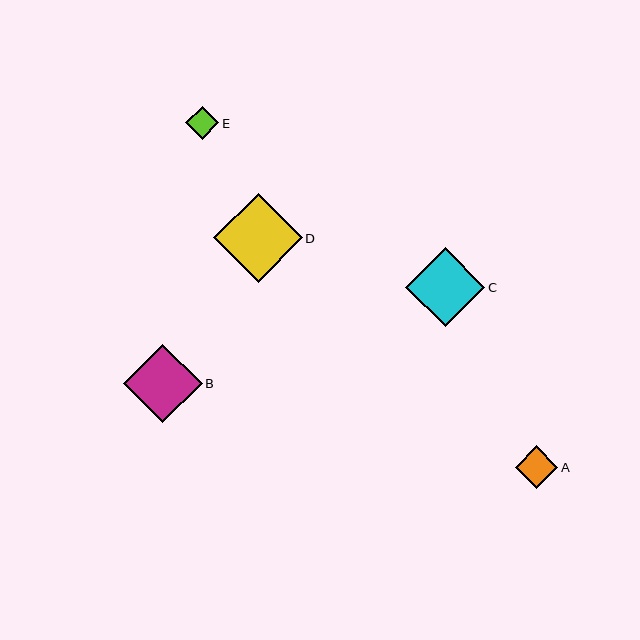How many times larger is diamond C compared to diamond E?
Diamond C is approximately 2.4 times the size of diamond E.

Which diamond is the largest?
Diamond D is the largest with a size of approximately 89 pixels.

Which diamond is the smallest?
Diamond E is the smallest with a size of approximately 33 pixels.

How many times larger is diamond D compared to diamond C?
Diamond D is approximately 1.1 times the size of diamond C.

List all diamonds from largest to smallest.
From largest to smallest: D, C, B, A, E.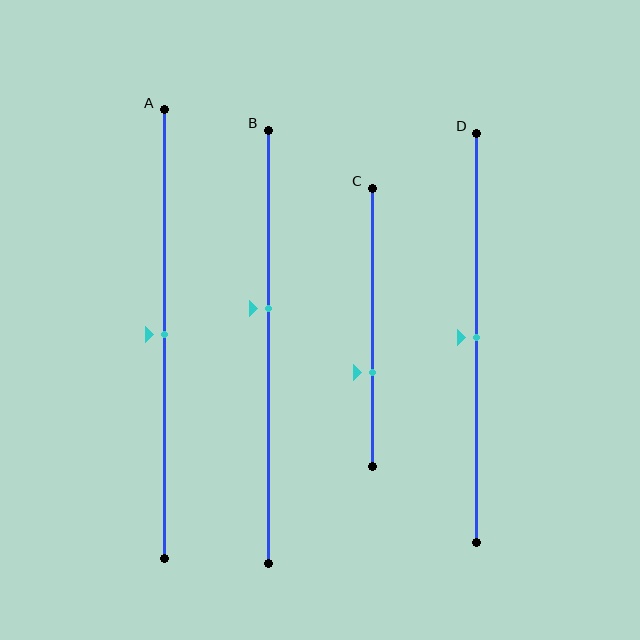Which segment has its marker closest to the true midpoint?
Segment A has its marker closest to the true midpoint.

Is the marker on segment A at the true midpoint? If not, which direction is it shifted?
Yes, the marker on segment A is at the true midpoint.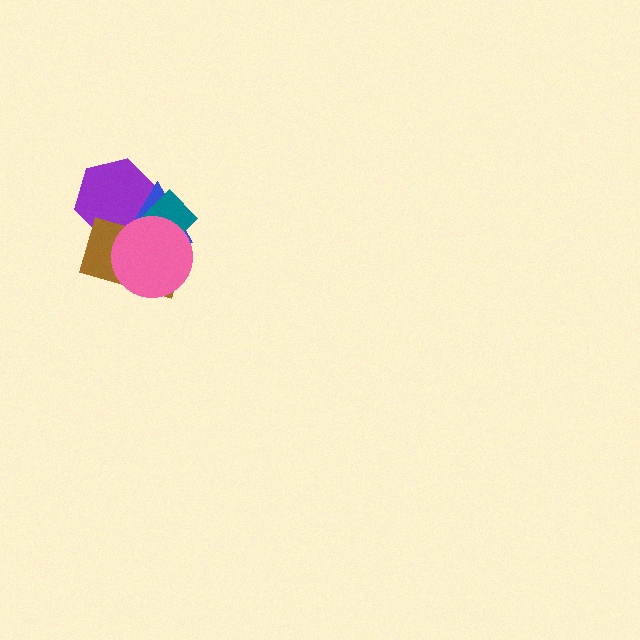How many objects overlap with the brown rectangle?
4 objects overlap with the brown rectangle.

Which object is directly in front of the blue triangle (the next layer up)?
The teal diamond is directly in front of the blue triangle.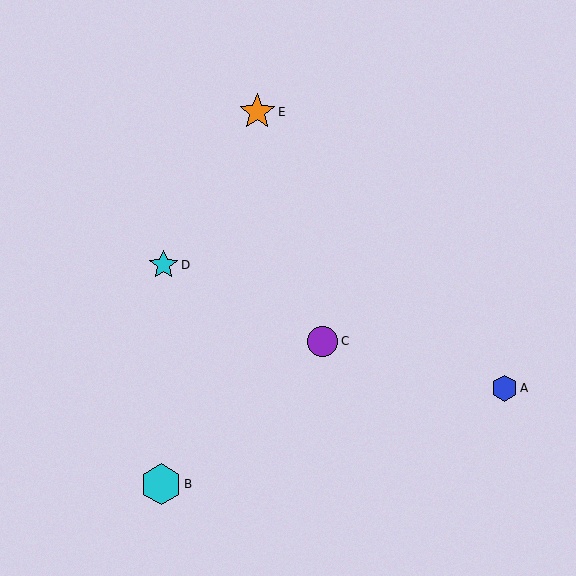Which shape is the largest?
The cyan hexagon (labeled B) is the largest.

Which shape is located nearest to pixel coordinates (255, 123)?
The orange star (labeled E) at (257, 112) is nearest to that location.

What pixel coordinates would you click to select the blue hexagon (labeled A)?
Click at (504, 388) to select the blue hexagon A.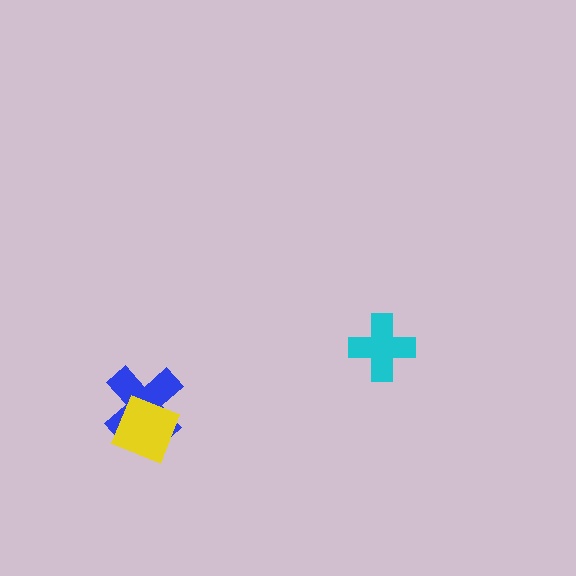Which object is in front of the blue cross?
The yellow square is in front of the blue cross.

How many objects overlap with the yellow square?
1 object overlaps with the yellow square.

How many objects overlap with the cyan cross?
0 objects overlap with the cyan cross.